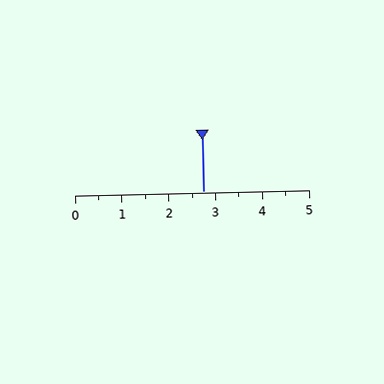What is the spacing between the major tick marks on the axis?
The major ticks are spaced 1 apart.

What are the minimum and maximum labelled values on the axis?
The axis runs from 0 to 5.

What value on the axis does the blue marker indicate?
The marker indicates approximately 2.8.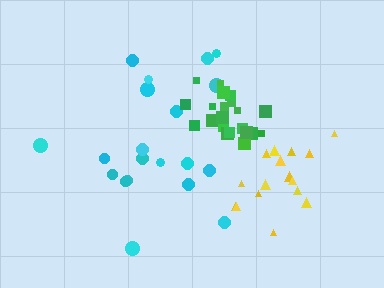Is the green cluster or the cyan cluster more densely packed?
Green.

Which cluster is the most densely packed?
Green.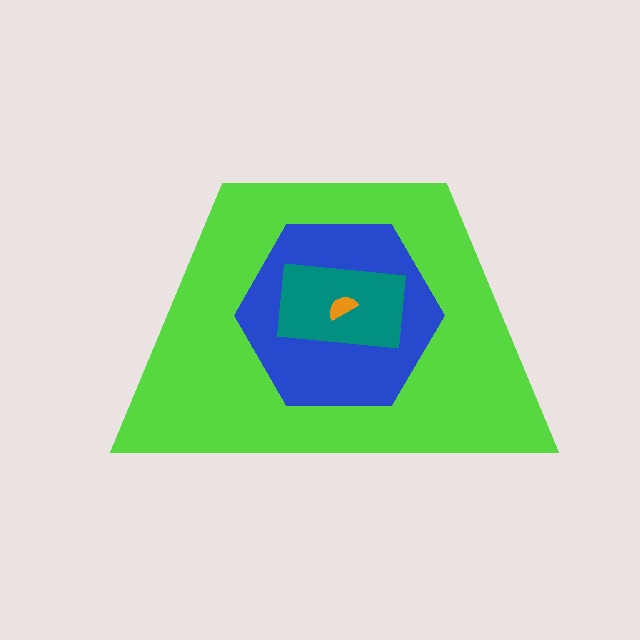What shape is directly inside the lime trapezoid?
The blue hexagon.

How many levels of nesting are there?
4.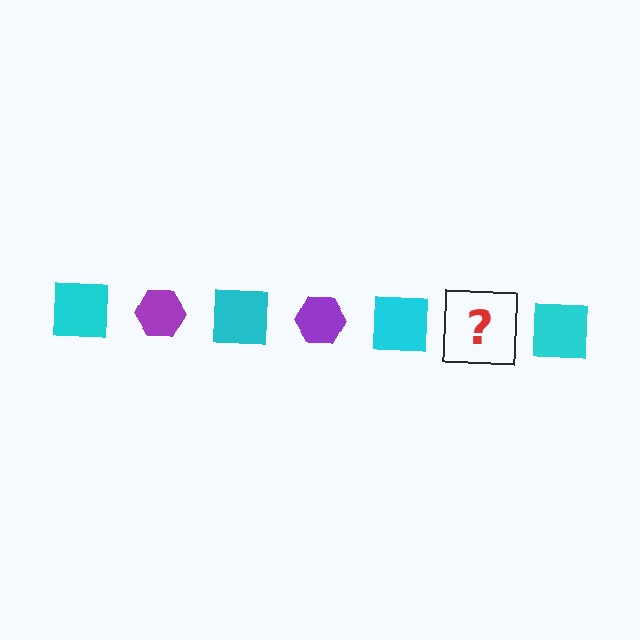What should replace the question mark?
The question mark should be replaced with a purple hexagon.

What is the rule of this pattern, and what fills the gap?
The rule is that the pattern alternates between cyan square and purple hexagon. The gap should be filled with a purple hexagon.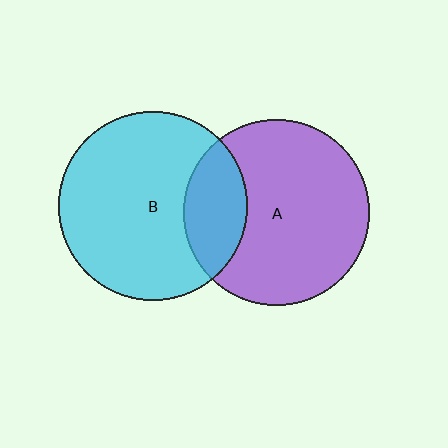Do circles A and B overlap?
Yes.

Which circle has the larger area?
Circle B (cyan).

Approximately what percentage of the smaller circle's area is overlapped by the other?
Approximately 25%.